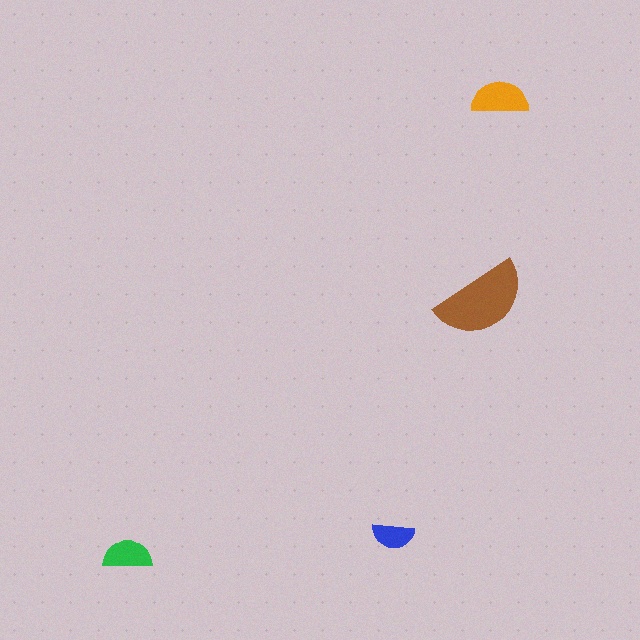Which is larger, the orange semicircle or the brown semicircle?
The brown one.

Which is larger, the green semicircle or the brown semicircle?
The brown one.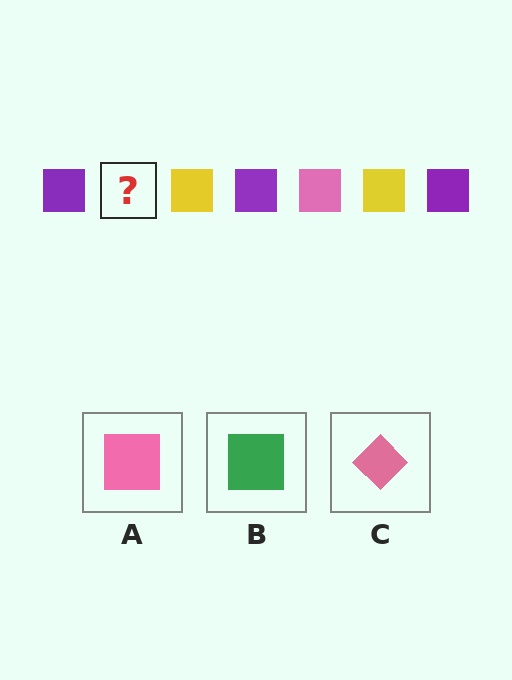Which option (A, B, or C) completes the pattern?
A.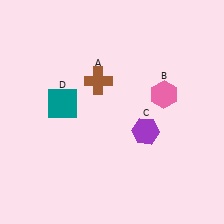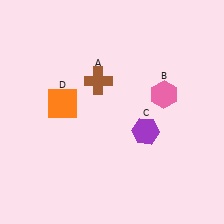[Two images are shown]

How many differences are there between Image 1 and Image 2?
There is 1 difference between the two images.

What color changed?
The square (D) changed from teal in Image 1 to orange in Image 2.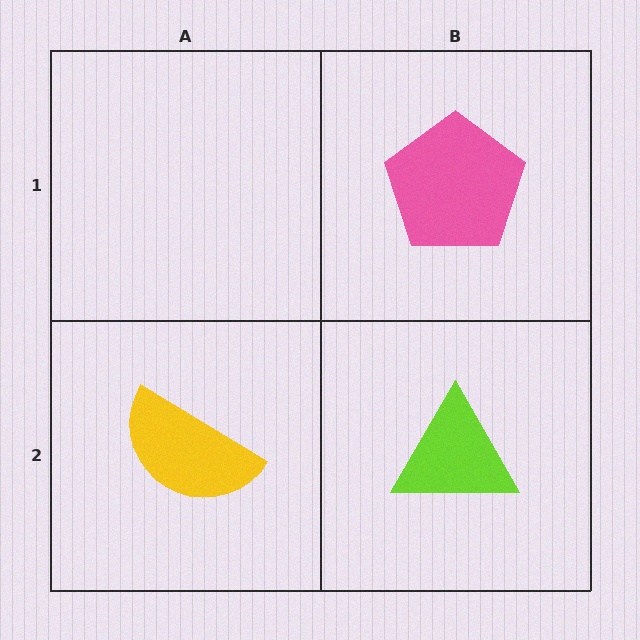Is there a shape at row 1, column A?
No, that cell is empty.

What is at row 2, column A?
A yellow semicircle.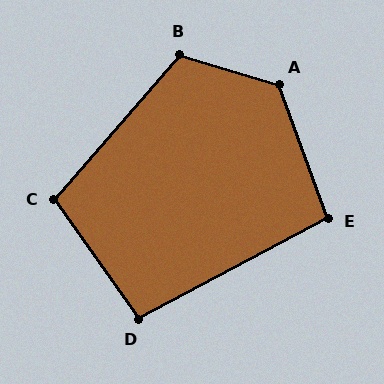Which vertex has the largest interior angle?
A, at approximately 127 degrees.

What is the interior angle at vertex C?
Approximately 104 degrees (obtuse).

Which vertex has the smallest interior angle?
D, at approximately 97 degrees.